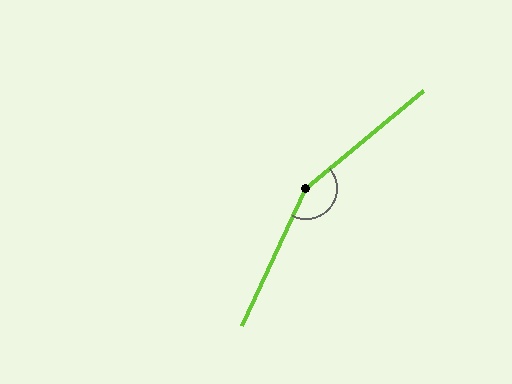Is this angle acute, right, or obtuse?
It is obtuse.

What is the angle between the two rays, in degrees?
Approximately 155 degrees.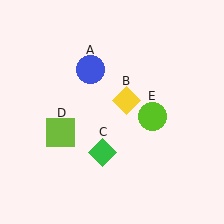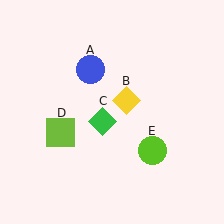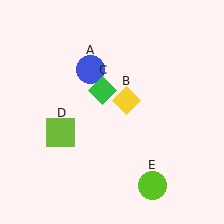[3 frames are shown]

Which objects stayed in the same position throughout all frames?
Blue circle (object A) and yellow diamond (object B) and lime square (object D) remained stationary.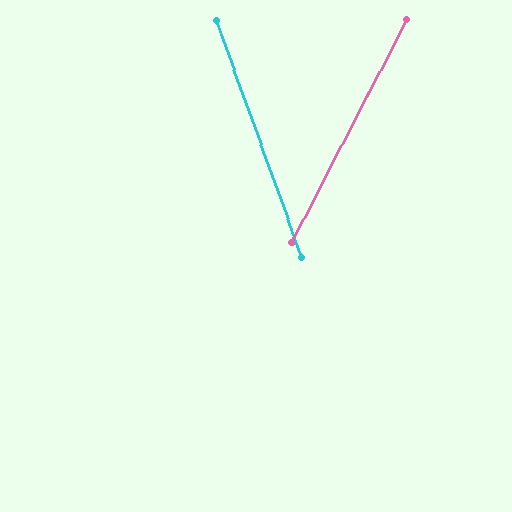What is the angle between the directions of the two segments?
Approximately 47 degrees.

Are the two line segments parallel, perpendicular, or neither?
Neither parallel nor perpendicular — they differ by about 47°.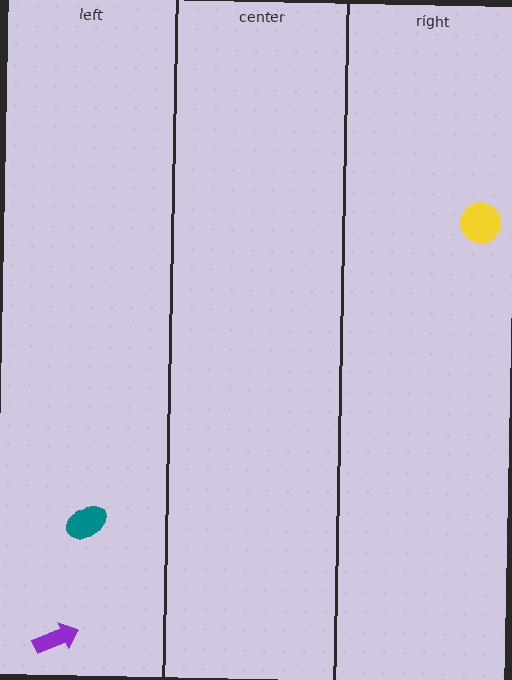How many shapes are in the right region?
1.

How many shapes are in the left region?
2.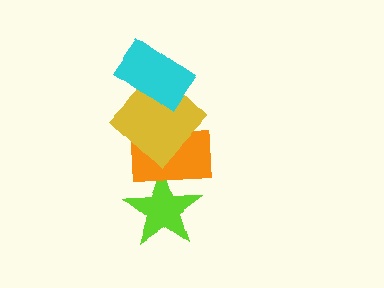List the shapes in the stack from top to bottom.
From top to bottom: the cyan rectangle, the yellow diamond, the orange rectangle, the lime star.